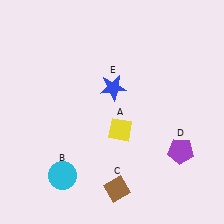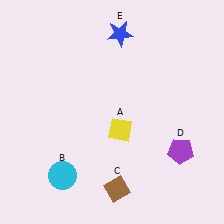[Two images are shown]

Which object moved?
The blue star (E) moved up.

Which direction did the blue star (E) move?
The blue star (E) moved up.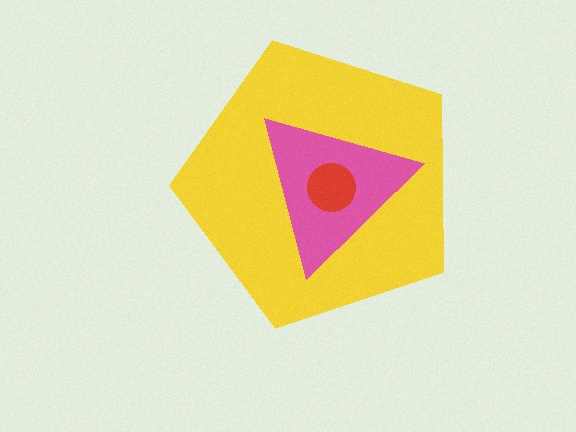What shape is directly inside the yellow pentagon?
The pink triangle.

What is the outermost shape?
The yellow pentagon.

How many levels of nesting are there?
3.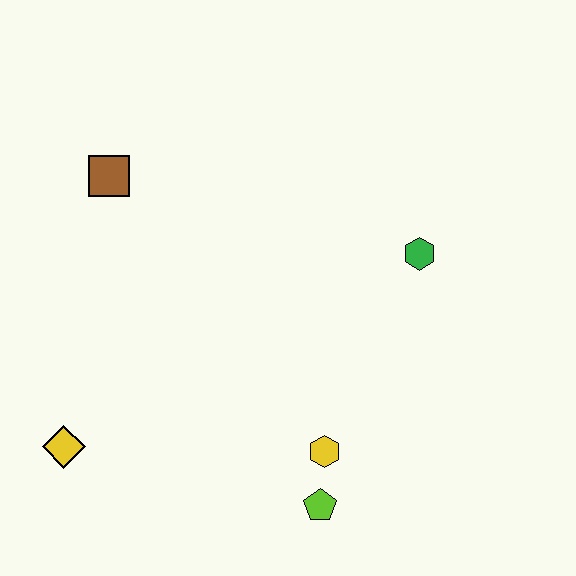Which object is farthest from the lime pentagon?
The brown square is farthest from the lime pentagon.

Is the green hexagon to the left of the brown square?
No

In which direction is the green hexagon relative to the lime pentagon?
The green hexagon is above the lime pentagon.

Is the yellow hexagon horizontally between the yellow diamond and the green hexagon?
Yes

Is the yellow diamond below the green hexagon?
Yes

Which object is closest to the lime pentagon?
The yellow hexagon is closest to the lime pentagon.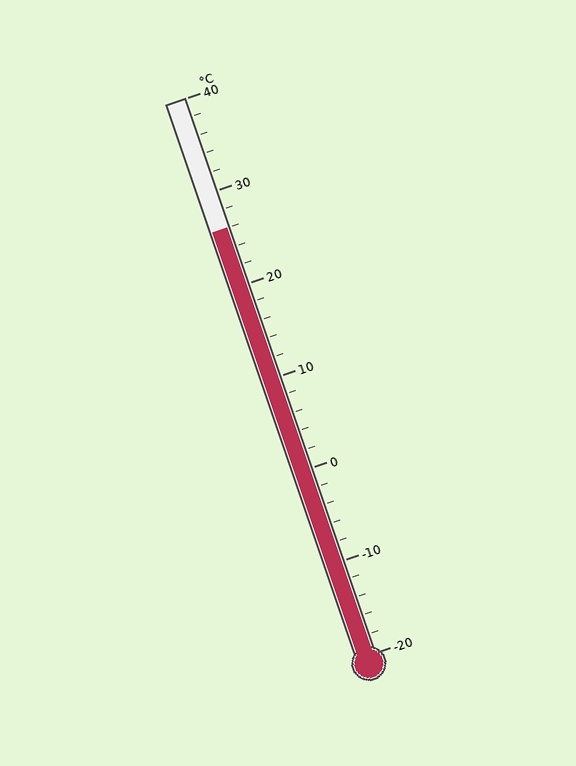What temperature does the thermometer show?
The thermometer shows approximately 26°C.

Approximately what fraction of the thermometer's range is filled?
The thermometer is filled to approximately 75% of its range.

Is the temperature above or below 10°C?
The temperature is above 10°C.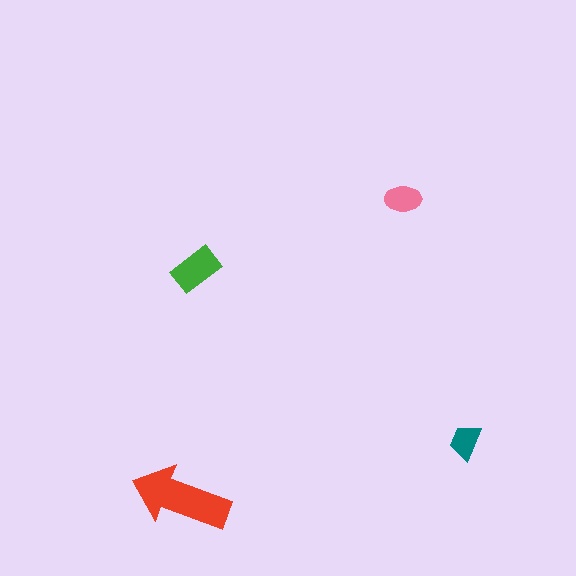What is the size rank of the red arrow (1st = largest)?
1st.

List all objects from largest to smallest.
The red arrow, the green rectangle, the pink ellipse, the teal trapezoid.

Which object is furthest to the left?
The red arrow is leftmost.